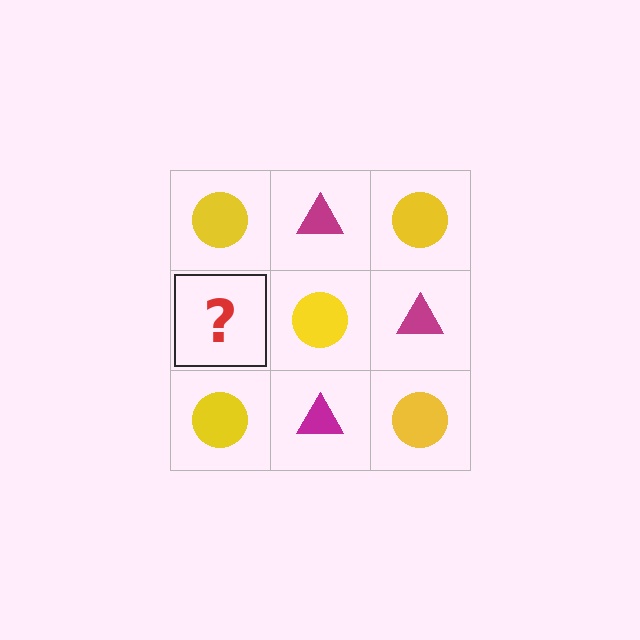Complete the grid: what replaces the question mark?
The question mark should be replaced with a magenta triangle.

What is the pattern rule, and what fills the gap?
The rule is that it alternates yellow circle and magenta triangle in a checkerboard pattern. The gap should be filled with a magenta triangle.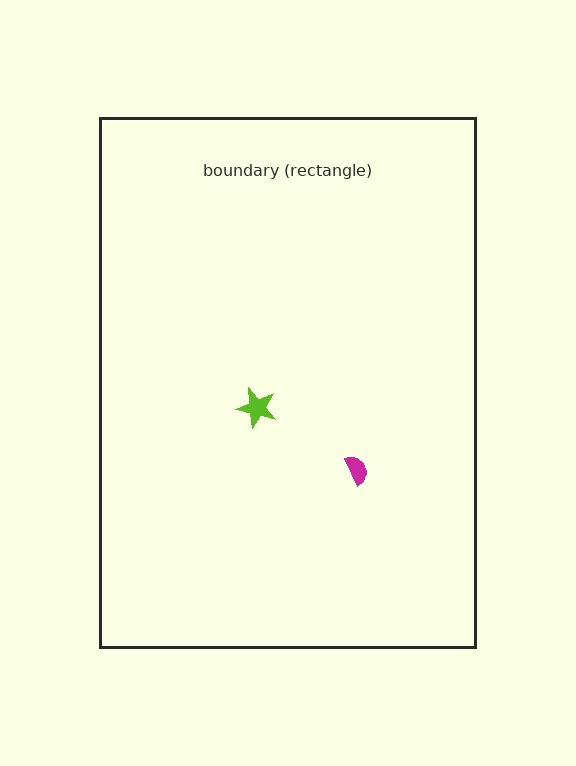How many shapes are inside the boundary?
2 inside, 0 outside.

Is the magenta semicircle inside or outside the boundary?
Inside.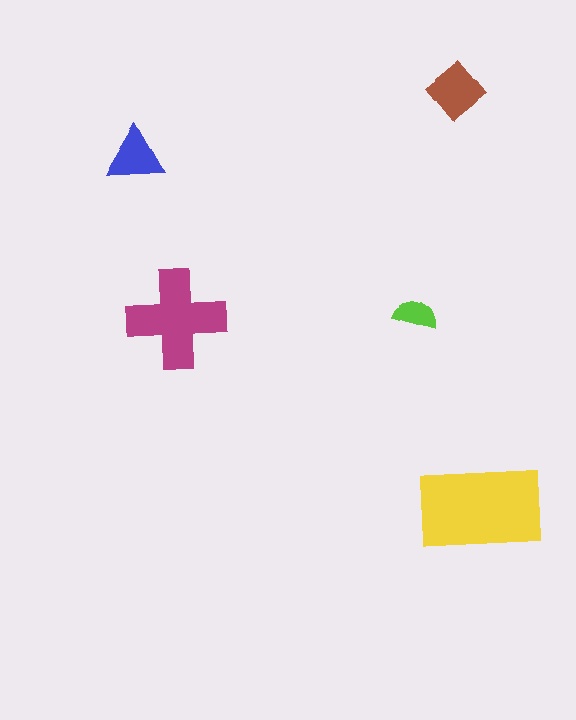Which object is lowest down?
The yellow rectangle is bottommost.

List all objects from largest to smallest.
The yellow rectangle, the magenta cross, the brown diamond, the blue triangle, the lime semicircle.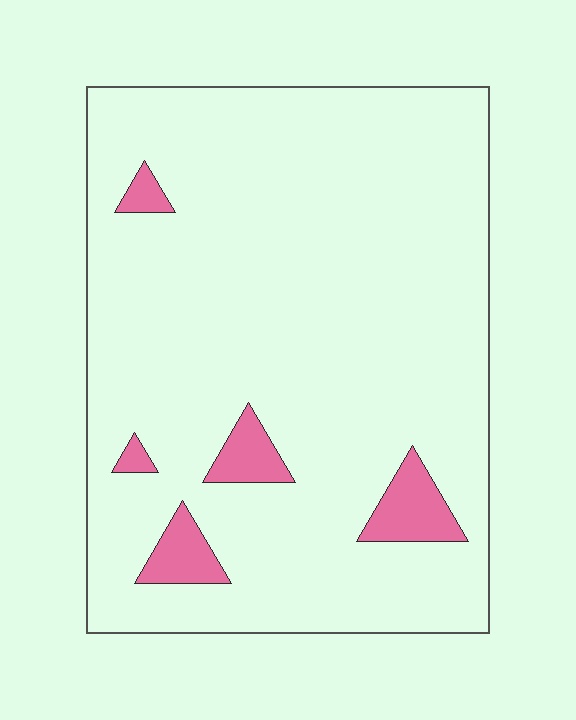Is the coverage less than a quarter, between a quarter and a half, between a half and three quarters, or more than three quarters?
Less than a quarter.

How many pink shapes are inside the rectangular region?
5.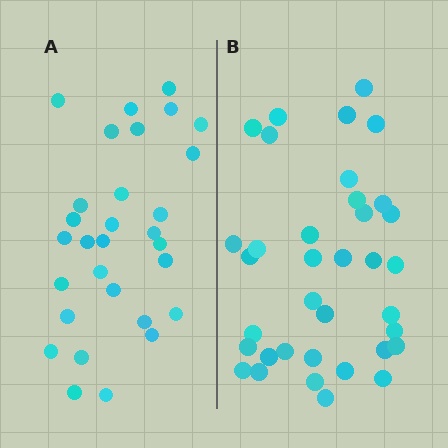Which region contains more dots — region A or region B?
Region B (the right region) has more dots.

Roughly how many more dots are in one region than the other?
Region B has about 6 more dots than region A.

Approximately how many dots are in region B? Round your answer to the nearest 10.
About 40 dots. (The exact count is 36, which rounds to 40.)